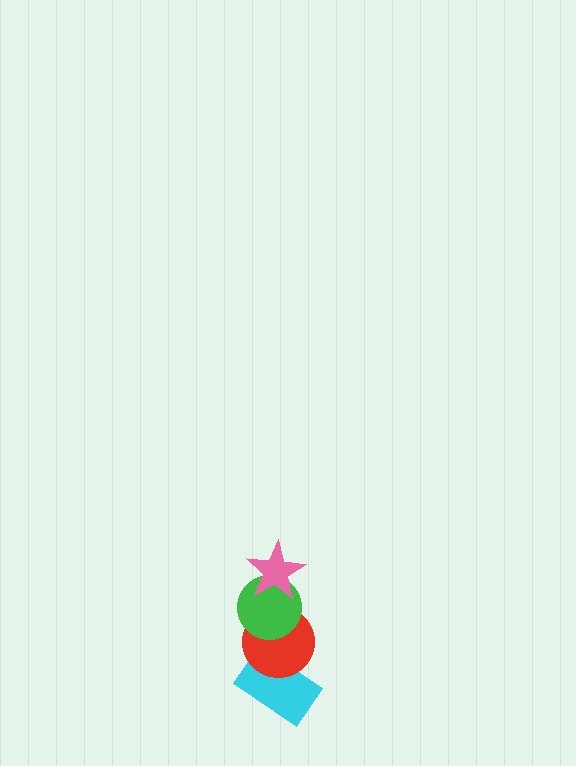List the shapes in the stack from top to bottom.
From top to bottom: the pink star, the green circle, the red circle, the cyan rectangle.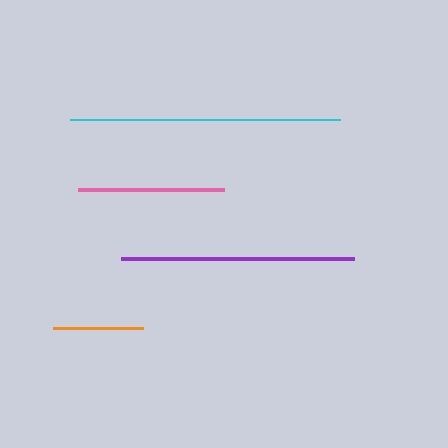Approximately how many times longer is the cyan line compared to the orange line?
The cyan line is approximately 3.0 times the length of the orange line.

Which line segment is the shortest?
The orange line is the shortest at approximately 90 pixels.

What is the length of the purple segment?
The purple segment is approximately 233 pixels long.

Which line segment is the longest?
The cyan line is the longest at approximately 269 pixels.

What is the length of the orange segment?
The orange segment is approximately 90 pixels long.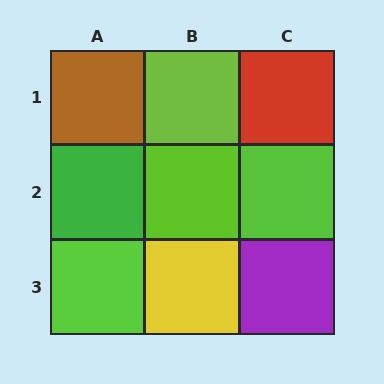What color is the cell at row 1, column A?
Brown.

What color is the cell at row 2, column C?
Lime.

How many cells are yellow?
1 cell is yellow.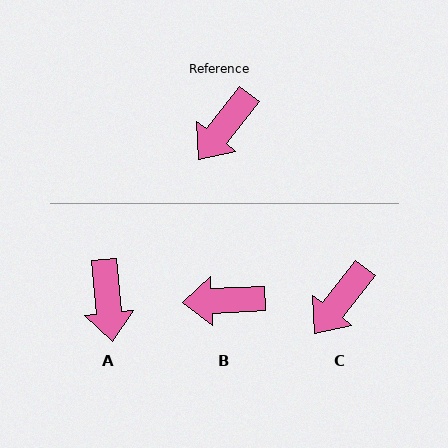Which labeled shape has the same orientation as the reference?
C.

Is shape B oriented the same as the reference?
No, it is off by about 49 degrees.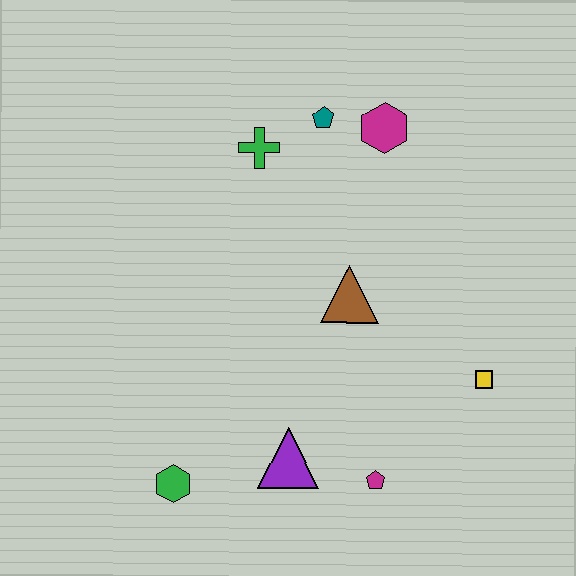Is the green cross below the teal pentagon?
Yes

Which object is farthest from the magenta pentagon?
The teal pentagon is farthest from the magenta pentagon.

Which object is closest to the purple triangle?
The magenta pentagon is closest to the purple triangle.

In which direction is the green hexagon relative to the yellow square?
The green hexagon is to the left of the yellow square.